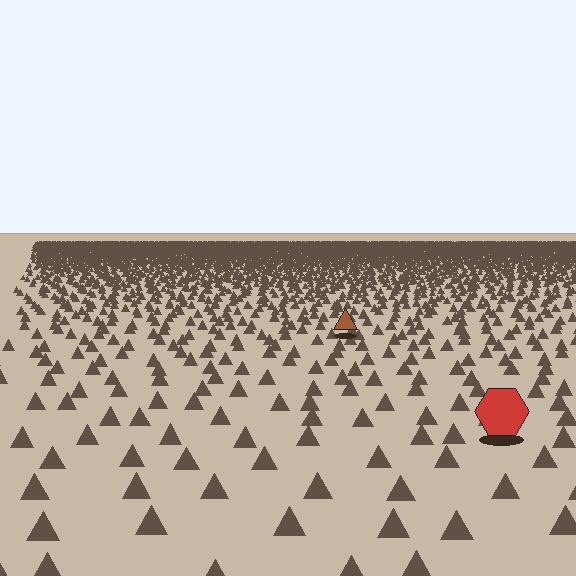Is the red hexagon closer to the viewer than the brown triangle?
Yes. The red hexagon is closer — you can tell from the texture gradient: the ground texture is coarser near it.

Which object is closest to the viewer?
The red hexagon is closest. The texture marks near it are larger and more spread out.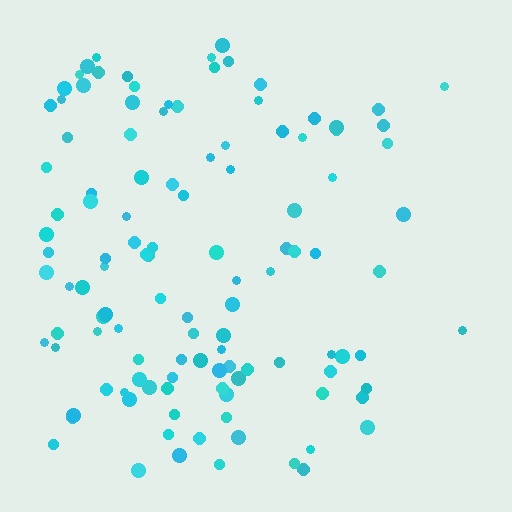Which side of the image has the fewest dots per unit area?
The right.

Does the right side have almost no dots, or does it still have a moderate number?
Still a moderate number, just noticeably fewer than the left.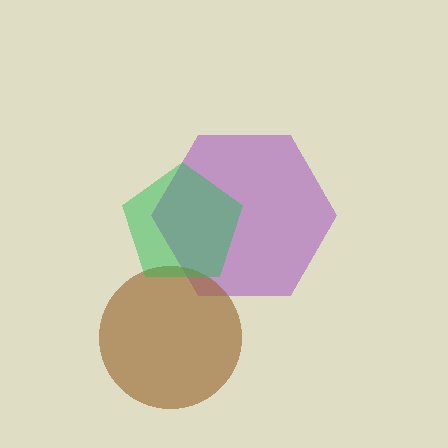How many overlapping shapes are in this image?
There are 3 overlapping shapes in the image.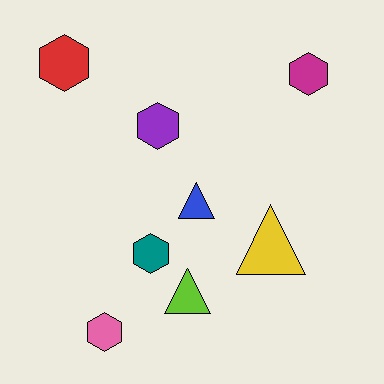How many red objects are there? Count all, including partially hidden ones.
There is 1 red object.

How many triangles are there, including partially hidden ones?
There are 3 triangles.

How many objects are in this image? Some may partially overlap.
There are 8 objects.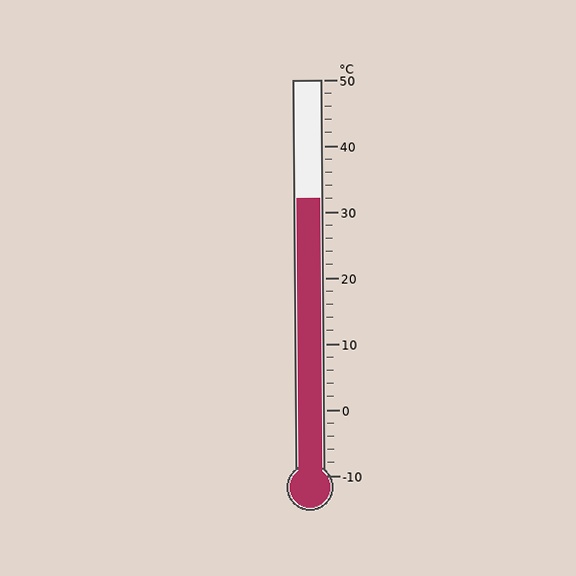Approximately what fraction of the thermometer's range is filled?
The thermometer is filled to approximately 70% of its range.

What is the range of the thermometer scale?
The thermometer scale ranges from -10°C to 50°C.